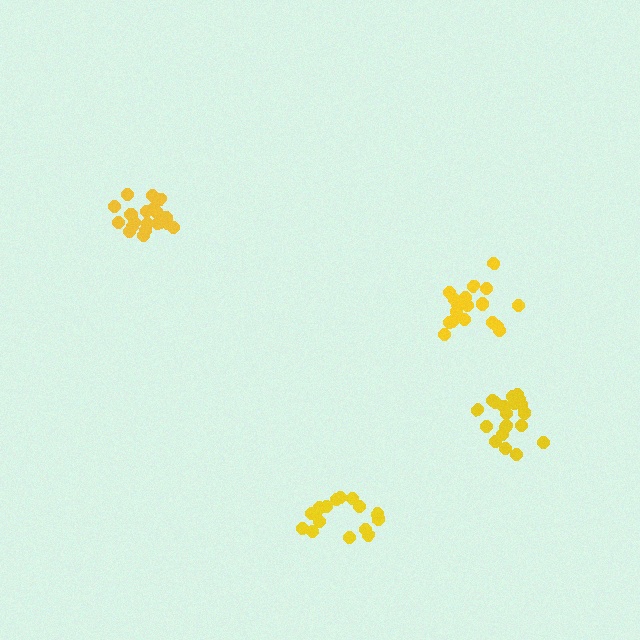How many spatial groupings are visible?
There are 4 spatial groupings.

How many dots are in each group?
Group 1: 21 dots, Group 2: 20 dots, Group 3: 15 dots, Group 4: 18 dots (74 total).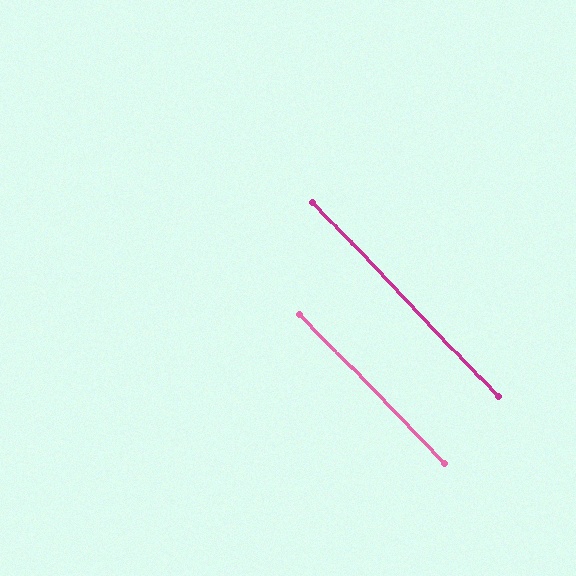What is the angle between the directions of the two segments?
Approximately 1 degree.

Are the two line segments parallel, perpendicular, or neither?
Parallel — their directions differ by only 0.6°.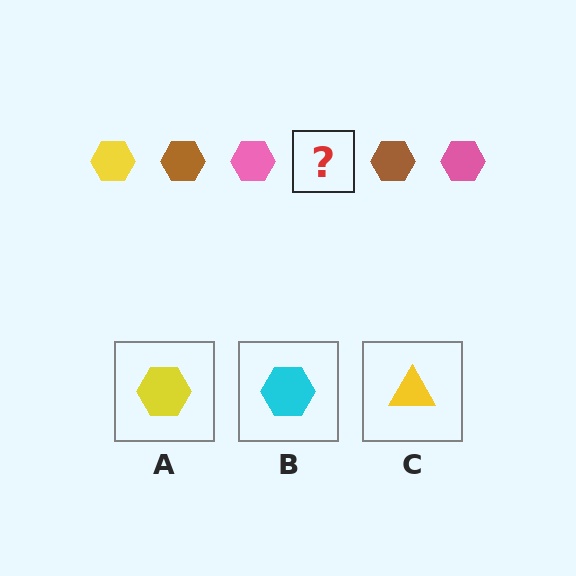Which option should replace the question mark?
Option A.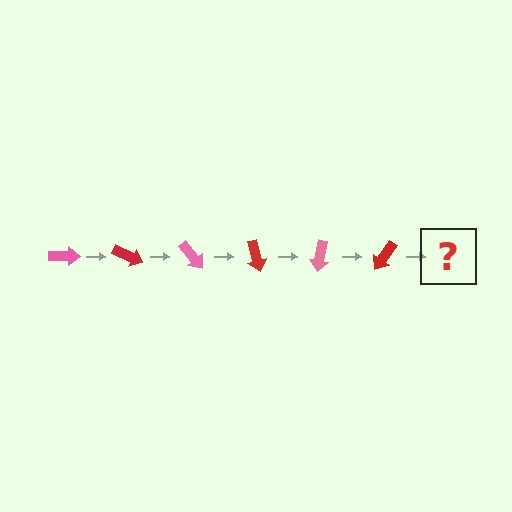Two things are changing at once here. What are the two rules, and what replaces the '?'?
The two rules are that it rotates 25 degrees each step and the color cycles through pink and red. The '?' should be a pink arrow, rotated 150 degrees from the start.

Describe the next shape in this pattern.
It should be a pink arrow, rotated 150 degrees from the start.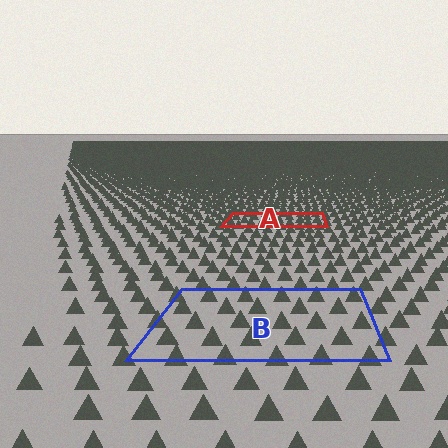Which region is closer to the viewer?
Region B is closer. The texture elements there are larger and more spread out.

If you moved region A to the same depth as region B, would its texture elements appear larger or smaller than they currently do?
They would appear larger. At a closer depth, the same texture elements are projected at a bigger on-screen size.